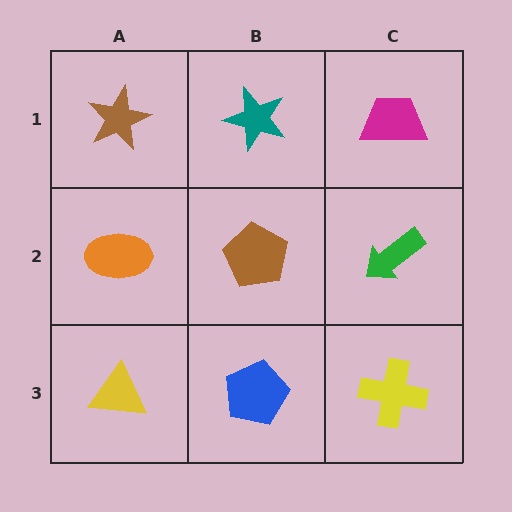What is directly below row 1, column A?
An orange ellipse.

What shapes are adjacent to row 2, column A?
A brown star (row 1, column A), a yellow triangle (row 3, column A), a brown pentagon (row 2, column B).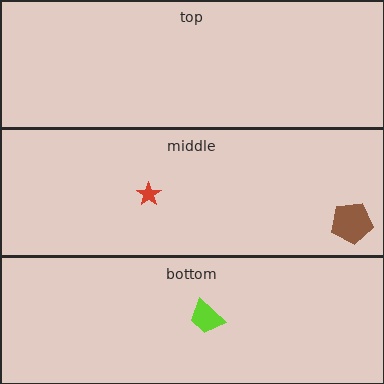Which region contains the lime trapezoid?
The bottom region.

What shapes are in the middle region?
The brown pentagon, the red star.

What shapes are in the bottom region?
The lime trapezoid.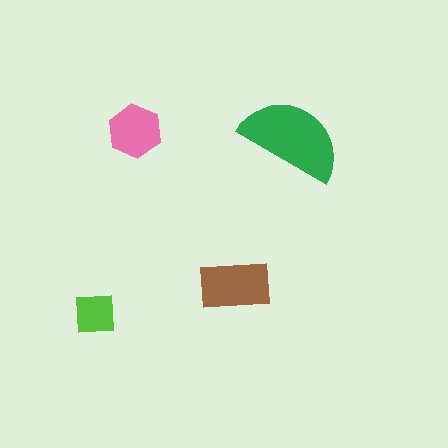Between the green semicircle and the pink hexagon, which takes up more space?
The green semicircle.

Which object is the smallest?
The lime square.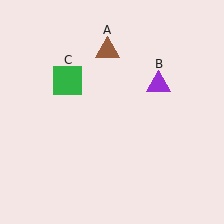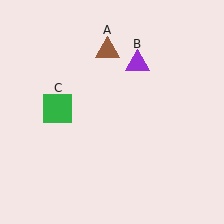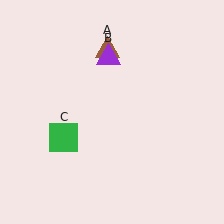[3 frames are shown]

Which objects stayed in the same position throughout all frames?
Brown triangle (object A) remained stationary.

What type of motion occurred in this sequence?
The purple triangle (object B), green square (object C) rotated counterclockwise around the center of the scene.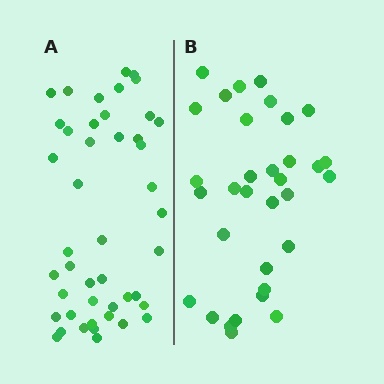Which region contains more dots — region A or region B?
Region A (the left region) has more dots.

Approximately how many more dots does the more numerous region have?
Region A has roughly 12 or so more dots than region B.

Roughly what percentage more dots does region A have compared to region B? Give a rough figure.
About 35% more.